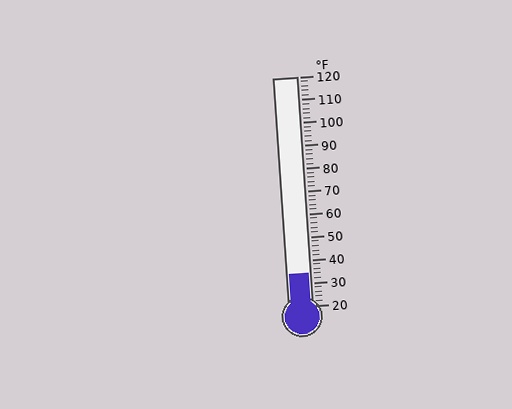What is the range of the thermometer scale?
The thermometer scale ranges from 20°F to 120°F.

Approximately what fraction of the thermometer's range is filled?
The thermometer is filled to approximately 15% of its range.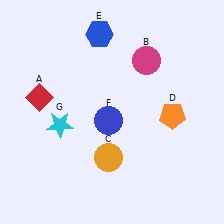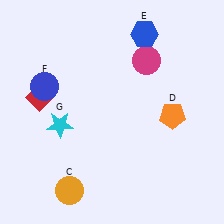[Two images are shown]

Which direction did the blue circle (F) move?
The blue circle (F) moved left.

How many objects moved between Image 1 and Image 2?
3 objects moved between the two images.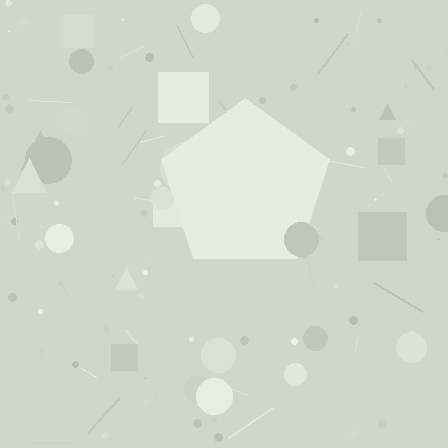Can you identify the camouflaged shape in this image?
The camouflaged shape is a pentagon.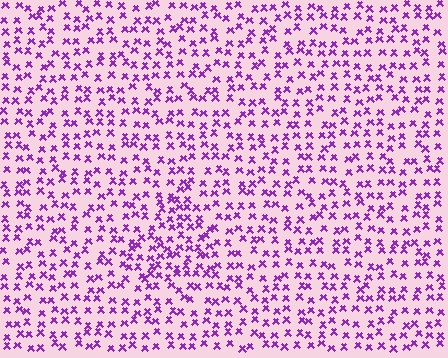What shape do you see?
I see a triangle.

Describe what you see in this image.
The image contains small purple elements arranged at two different densities. A triangle-shaped region is visible where the elements are more densely packed than the surrounding area.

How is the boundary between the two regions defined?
The boundary is defined by a change in element density (approximately 1.5x ratio). All elements are the same color, size, and shape.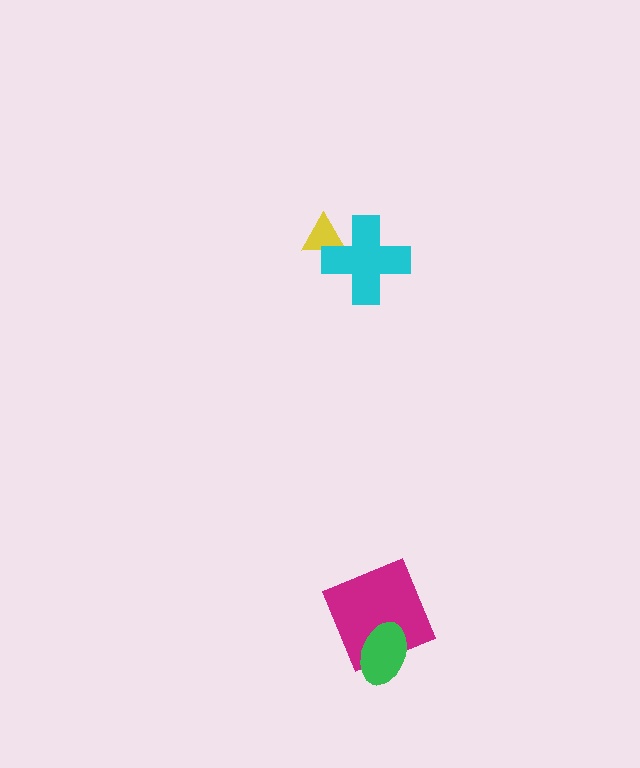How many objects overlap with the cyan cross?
1 object overlaps with the cyan cross.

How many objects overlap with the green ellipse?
1 object overlaps with the green ellipse.